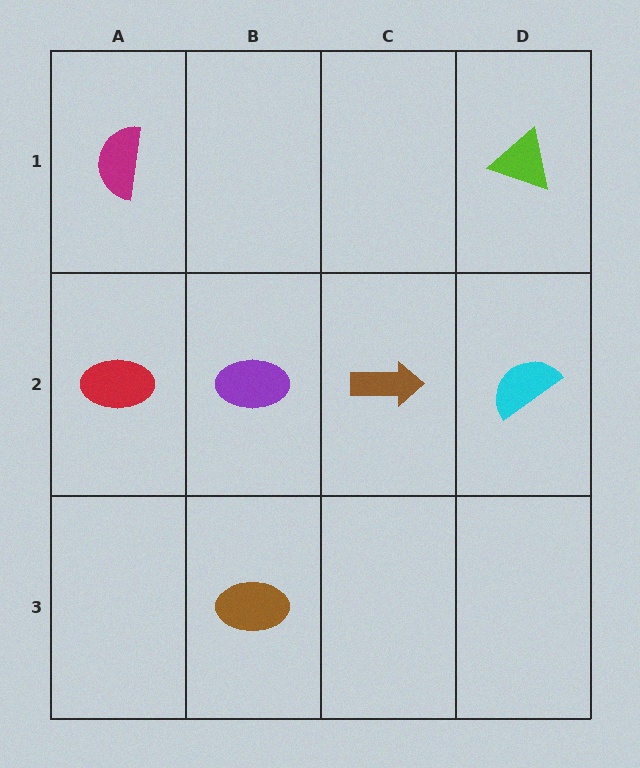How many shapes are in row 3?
1 shape.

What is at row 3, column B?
A brown ellipse.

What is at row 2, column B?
A purple ellipse.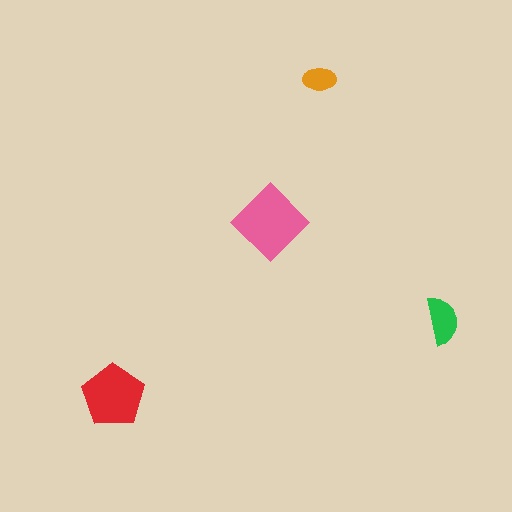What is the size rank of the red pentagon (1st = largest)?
2nd.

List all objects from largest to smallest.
The pink diamond, the red pentagon, the green semicircle, the orange ellipse.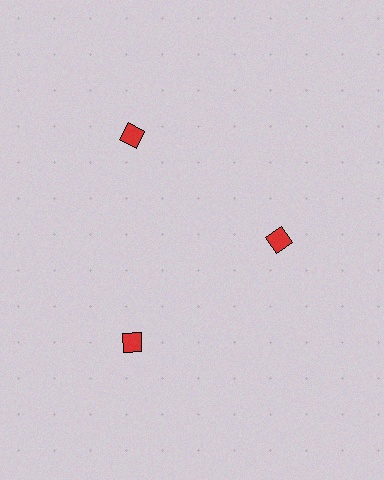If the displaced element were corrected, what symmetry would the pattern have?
It would have 3-fold rotational symmetry — the pattern would map onto itself every 120 degrees.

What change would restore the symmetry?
The symmetry would be restored by moving it outward, back onto the ring so that all 3 diamonds sit at equal angles and equal distance from the center.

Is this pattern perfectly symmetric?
No. The 3 red diamonds are arranged in a ring, but one element near the 3 o'clock position is pulled inward toward the center, breaking the 3-fold rotational symmetry.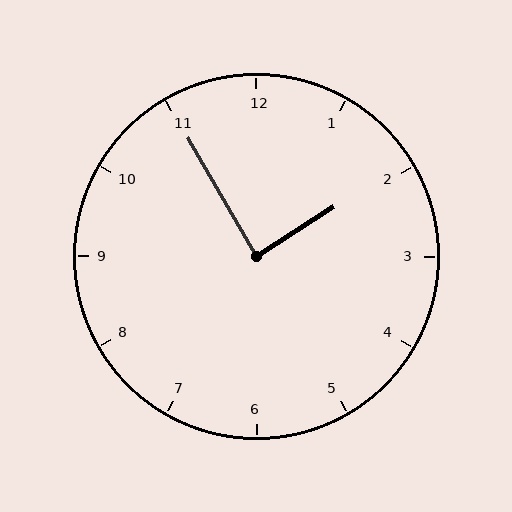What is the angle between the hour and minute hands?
Approximately 88 degrees.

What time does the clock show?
1:55.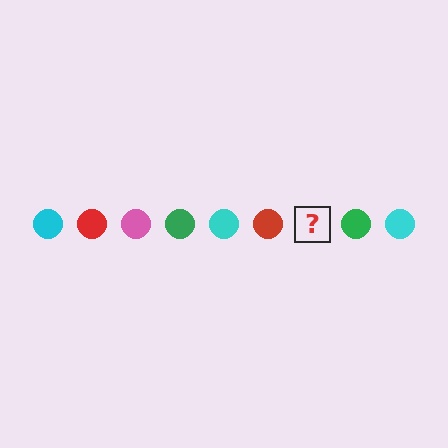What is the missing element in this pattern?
The missing element is a pink circle.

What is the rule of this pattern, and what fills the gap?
The rule is that the pattern cycles through cyan, red, pink, green circles. The gap should be filled with a pink circle.